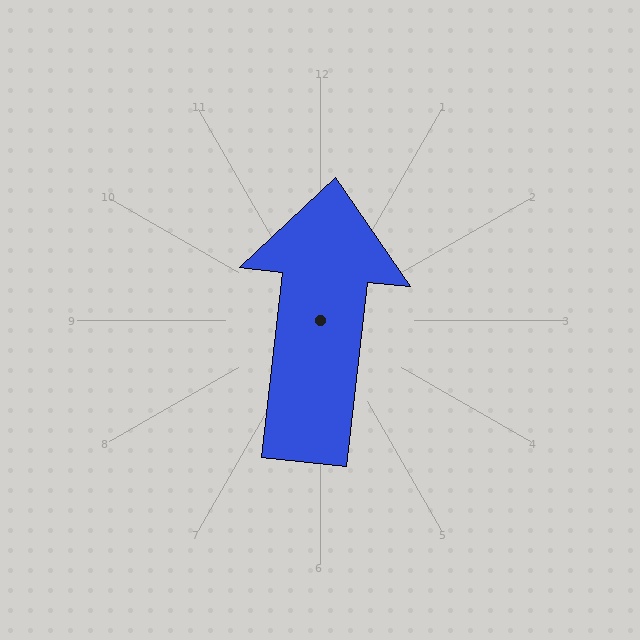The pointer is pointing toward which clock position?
Roughly 12 o'clock.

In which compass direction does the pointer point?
North.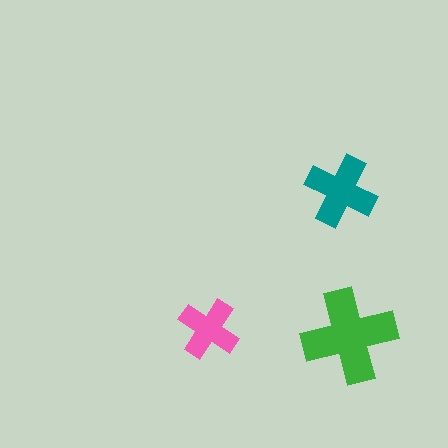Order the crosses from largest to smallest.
the green one, the teal one, the pink one.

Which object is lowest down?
The green cross is bottommost.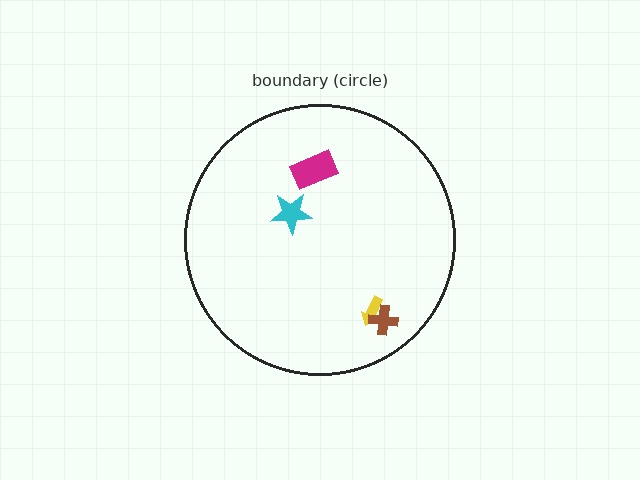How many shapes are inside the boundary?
4 inside, 0 outside.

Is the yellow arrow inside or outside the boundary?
Inside.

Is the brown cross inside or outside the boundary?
Inside.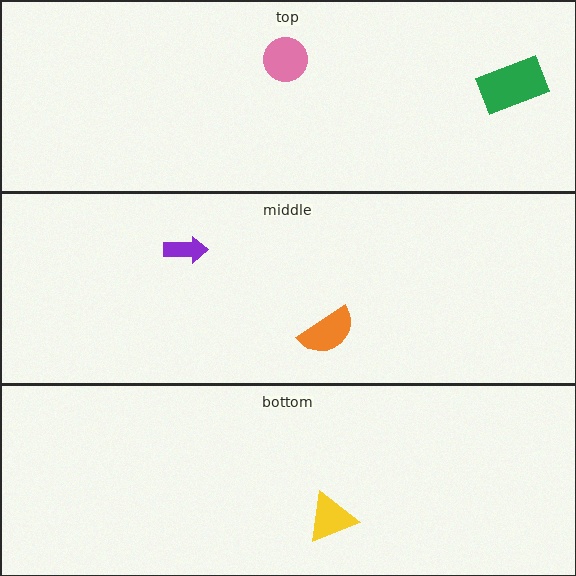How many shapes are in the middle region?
2.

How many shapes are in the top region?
2.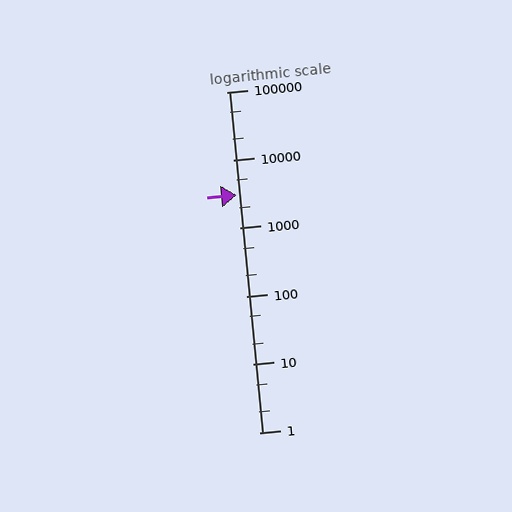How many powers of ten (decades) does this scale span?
The scale spans 5 decades, from 1 to 100000.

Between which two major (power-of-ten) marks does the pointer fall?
The pointer is between 1000 and 10000.